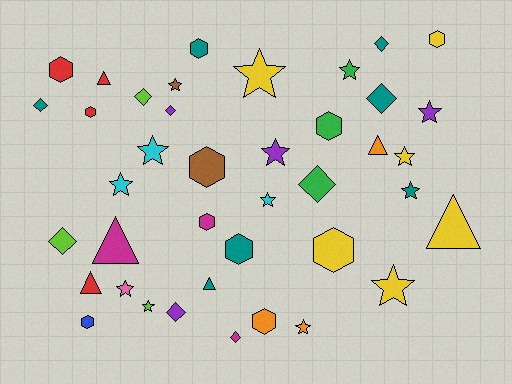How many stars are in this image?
There are 14 stars.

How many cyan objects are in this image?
There are 3 cyan objects.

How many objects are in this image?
There are 40 objects.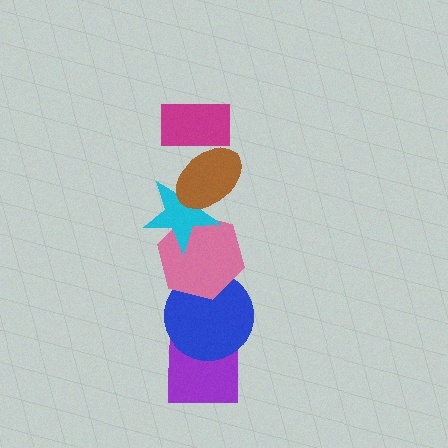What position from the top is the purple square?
The purple square is 6th from the top.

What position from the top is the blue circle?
The blue circle is 5th from the top.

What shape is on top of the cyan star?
The brown ellipse is on top of the cyan star.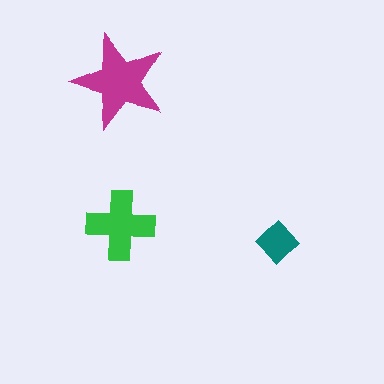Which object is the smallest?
The teal diamond.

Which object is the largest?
The magenta star.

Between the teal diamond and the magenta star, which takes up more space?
The magenta star.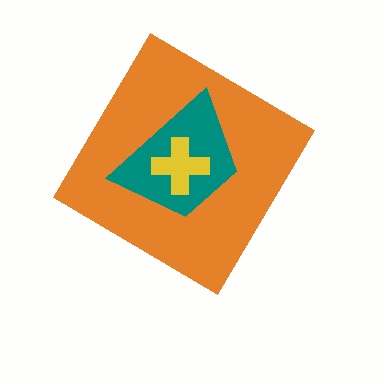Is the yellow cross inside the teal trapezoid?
Yes.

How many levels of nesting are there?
3.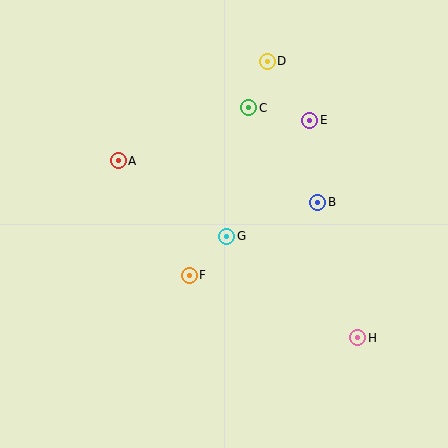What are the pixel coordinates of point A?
Point A is at (118, 161).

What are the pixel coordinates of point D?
Point D is at (267, 61).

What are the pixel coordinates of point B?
Point B is at (318, 202).